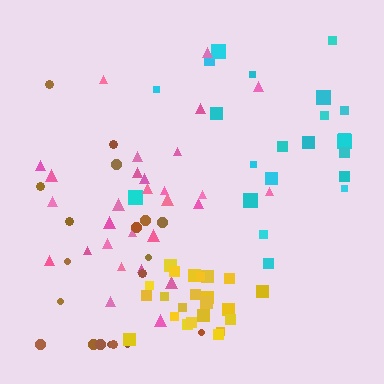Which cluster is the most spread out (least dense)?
Brown.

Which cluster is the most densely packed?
Yellow.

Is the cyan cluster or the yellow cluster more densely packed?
Yellow.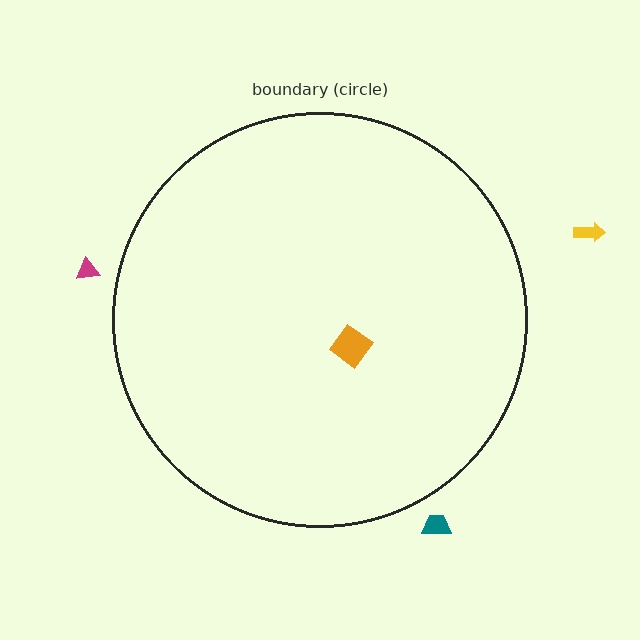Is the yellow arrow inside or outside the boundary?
Outside.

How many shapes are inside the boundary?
1 inside, 3 outside.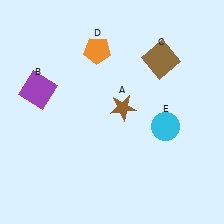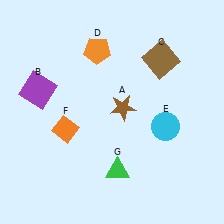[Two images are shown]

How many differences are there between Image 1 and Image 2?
There are 2 differences between the two images.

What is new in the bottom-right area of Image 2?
A green triangle (G) was added in the bottom-right area of Image 2.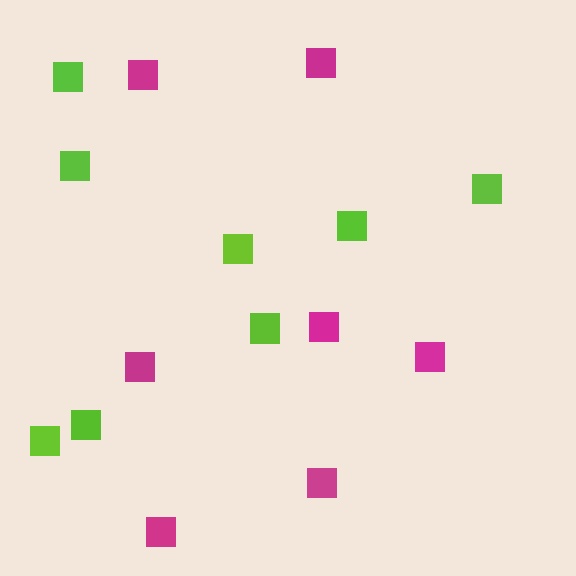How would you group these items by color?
There are 2 groups: one group of magenta squares (7) and one group of lime squares (8).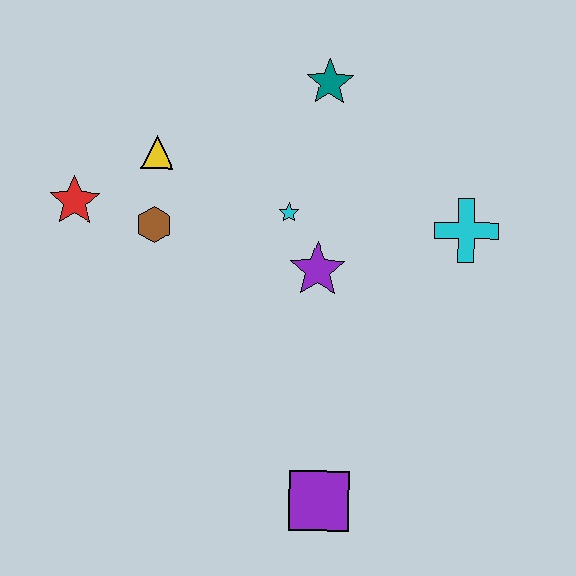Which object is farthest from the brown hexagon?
The purple square is farthest from the brown hexagon.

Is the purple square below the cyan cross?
Yes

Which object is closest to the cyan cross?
The purple star is closest to the cyan cross.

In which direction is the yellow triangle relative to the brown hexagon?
The yellow triangle is above the brown hexagon.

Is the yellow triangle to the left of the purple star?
Yes